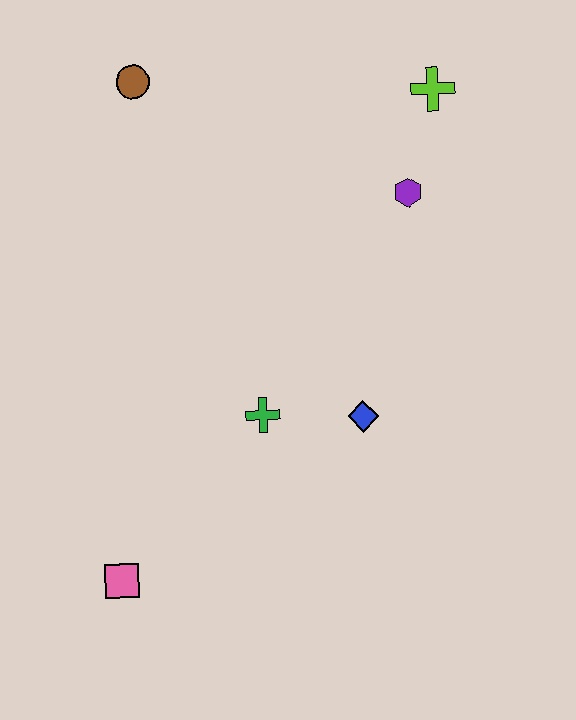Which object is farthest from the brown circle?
The pink square is farthest from the brown circle.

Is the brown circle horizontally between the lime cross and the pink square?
Yes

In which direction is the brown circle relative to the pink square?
The brown circle is above the pink square.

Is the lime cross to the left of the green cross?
No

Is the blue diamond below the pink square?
No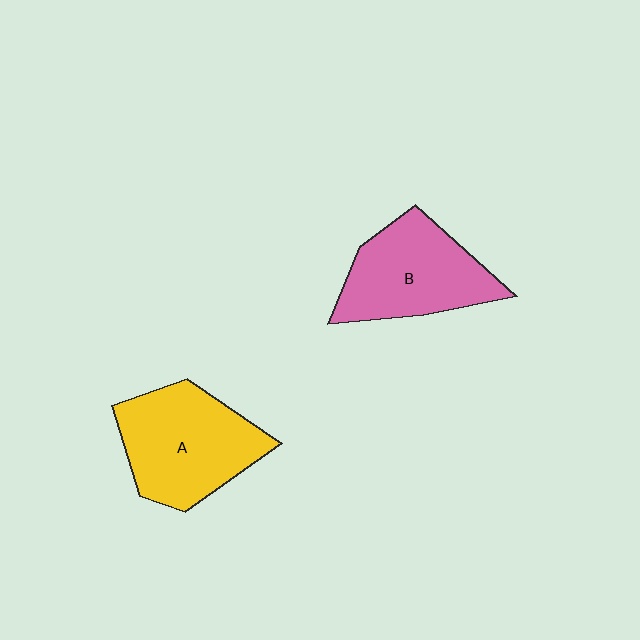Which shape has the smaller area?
Shape B (pink).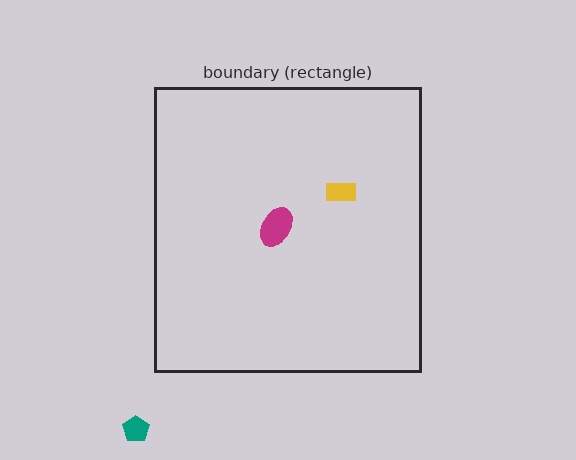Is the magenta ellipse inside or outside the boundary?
Inside.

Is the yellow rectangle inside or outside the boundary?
Inside.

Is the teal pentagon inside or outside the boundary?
Outside.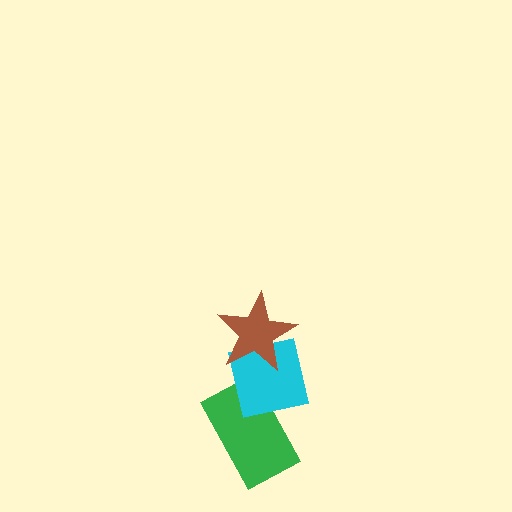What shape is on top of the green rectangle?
The cyan square is on top of the green rectangle.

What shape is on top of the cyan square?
The brown star is on top of the cyan square.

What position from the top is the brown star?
The brown star is 1st from the top.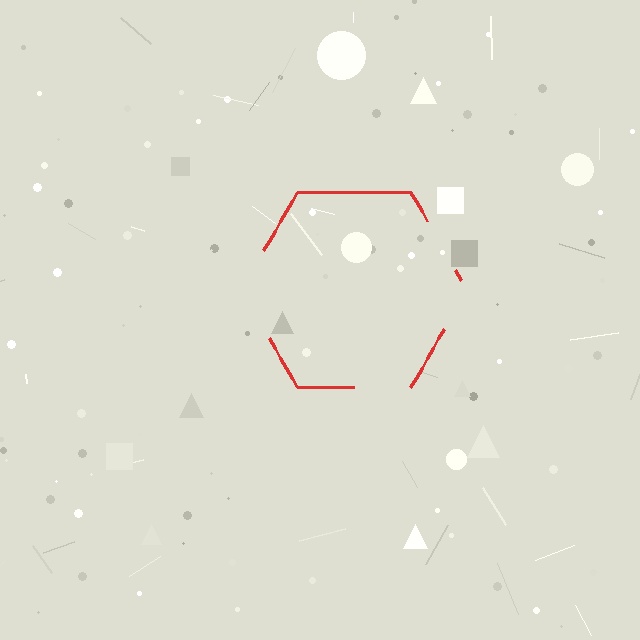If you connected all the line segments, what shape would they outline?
They would outline a hexagon.